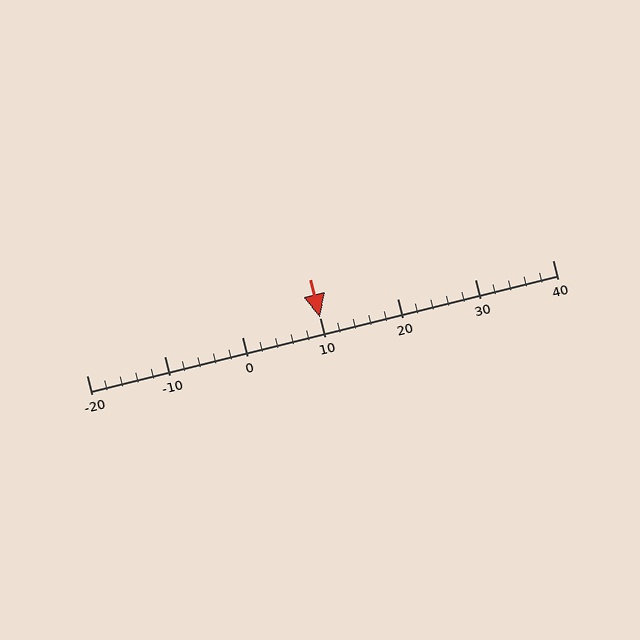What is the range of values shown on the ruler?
The ruler shows values from -20 to 40.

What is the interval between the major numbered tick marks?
The major tick marks are spaced 10 units apart.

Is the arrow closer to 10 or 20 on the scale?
The arrow is closer to 10.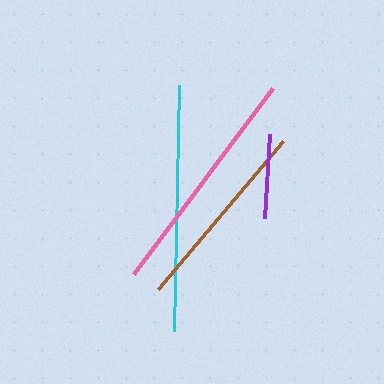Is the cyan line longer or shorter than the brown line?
The cyan line is longer than the brown line.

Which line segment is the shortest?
The purple line is the shortest at approximately 84 pixels.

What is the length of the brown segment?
The brown segment is approximately 193 pixels long.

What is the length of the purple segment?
The purple segment is approximately 84 pixels long.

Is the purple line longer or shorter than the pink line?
The pink line is longer than the purple line.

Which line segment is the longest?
The cyan line is the longest at approximately 246 pixels.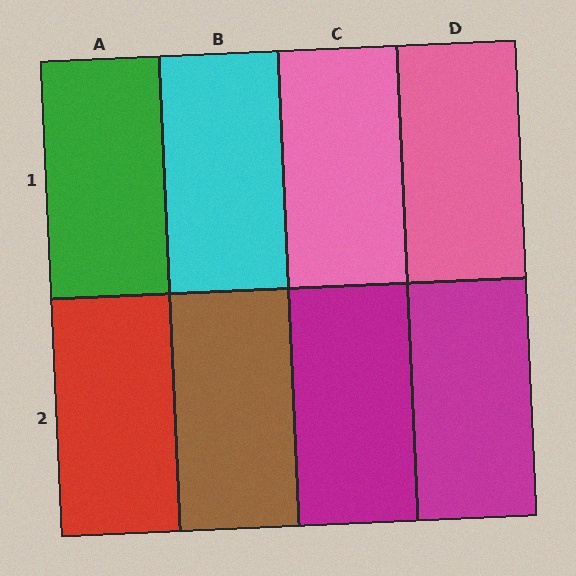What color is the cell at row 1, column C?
Pink.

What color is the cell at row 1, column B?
Cyan.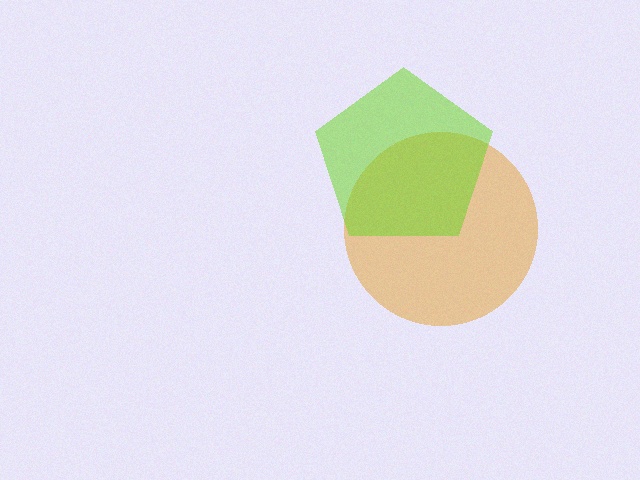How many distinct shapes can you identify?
There are 2 distinct shapes: an orange circle, a lime pentagon.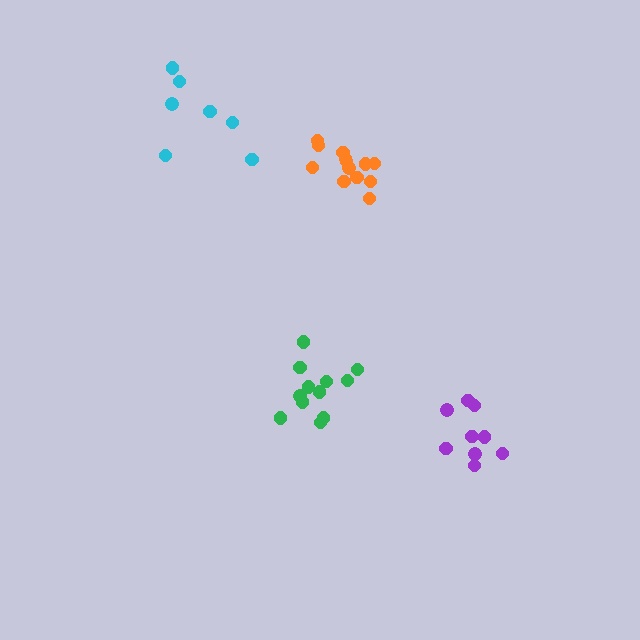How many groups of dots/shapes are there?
There are 4 groups.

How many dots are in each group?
Group 1: 13 dots, Group 2: 9 dots, Group 3: 12 dots, Group 4: 7 dots (41 total).